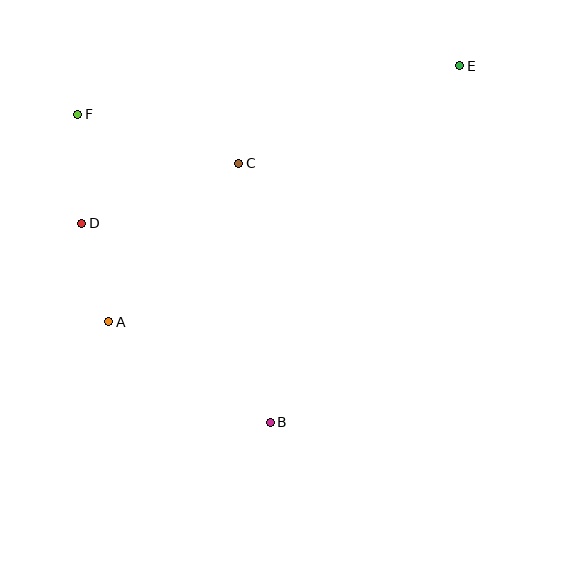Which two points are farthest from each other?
Points A and E are farthest from each other.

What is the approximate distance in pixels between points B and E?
The distance between B and E is approximately 403 pixels.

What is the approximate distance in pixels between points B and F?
The distance between B and F is approximately 363 pixels.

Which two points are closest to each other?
Points A and D are closest to each other.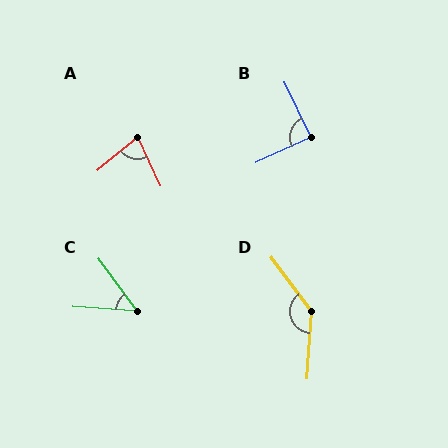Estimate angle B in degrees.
Approximately 90 degrees.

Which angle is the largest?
D, at approximately 140 degrees.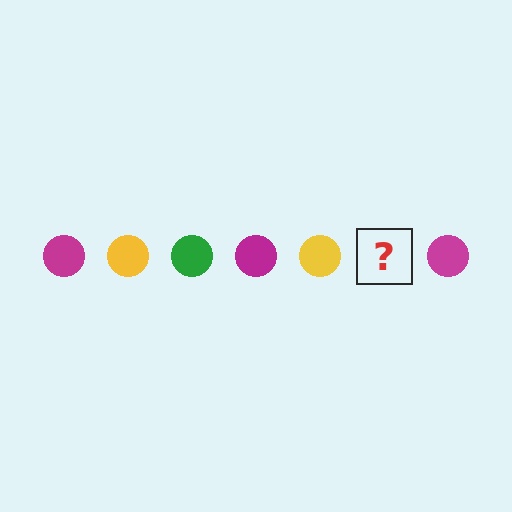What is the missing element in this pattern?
The missing element is a green circle.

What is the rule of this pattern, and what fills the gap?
The rule is that the pattern cycles through magenta, yellow, green circles. The gap should be filled with a green circle.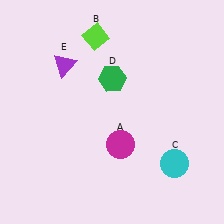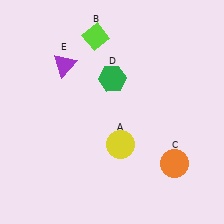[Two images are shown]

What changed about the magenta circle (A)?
In Image 1, A is magenta. In Image 2, it changed to yellow.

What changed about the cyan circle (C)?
In Image 1, C is cyan. In Image 2, it changed to orange.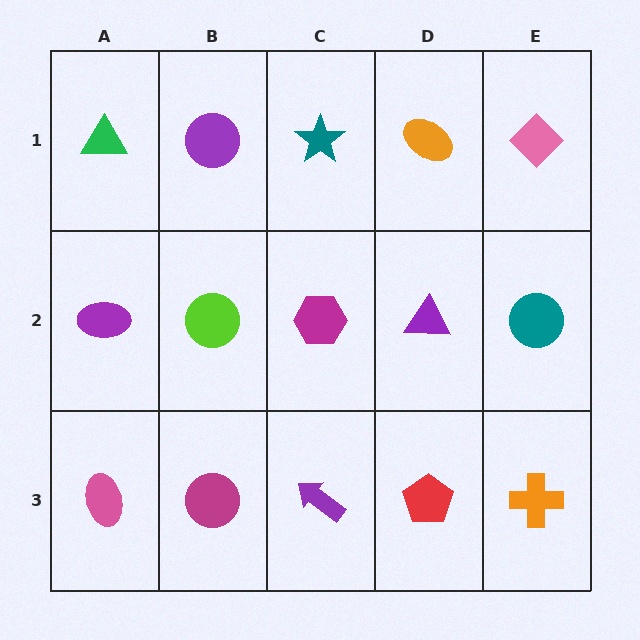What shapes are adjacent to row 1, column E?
A teal circle (row 2, column E), an orange ellipse (row 1, column D).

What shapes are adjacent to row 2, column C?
A teal star (row 1, column C), a purple arrow (row 3, column C), a lime circle (row 2, column B), a purple triangle (row 2, column D).